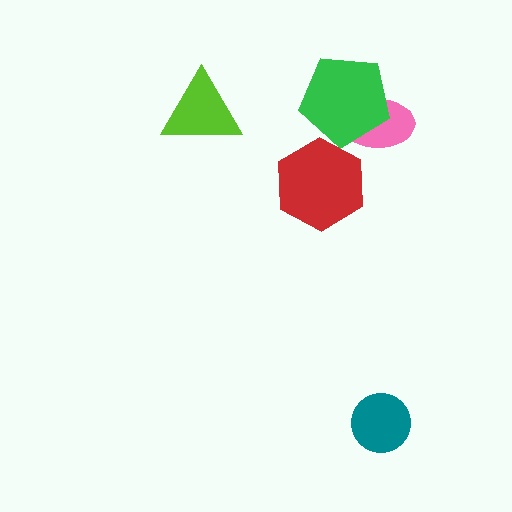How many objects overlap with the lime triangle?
0 objects overlap with the lime triangle.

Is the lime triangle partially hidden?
No, no other shape covers it.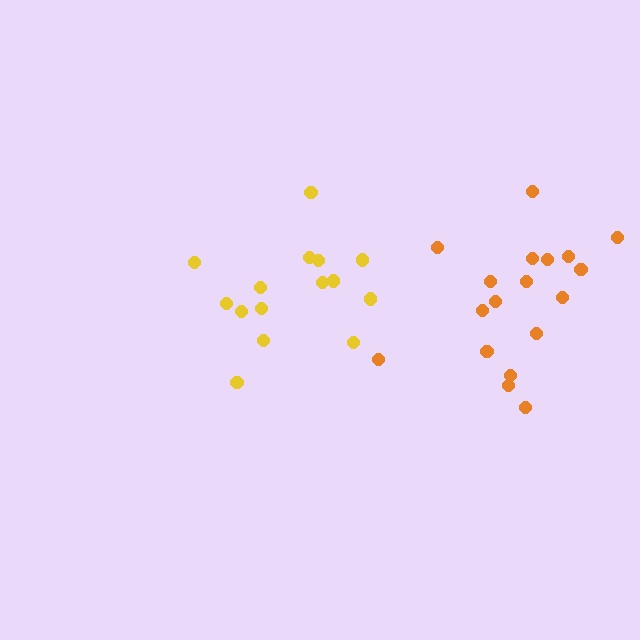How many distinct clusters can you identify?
There are 2 distinct clusters.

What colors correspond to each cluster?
The clusters are colored: orange, yellow.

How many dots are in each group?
Group 1: 18 dots, Group 2: 15 dots (33 total).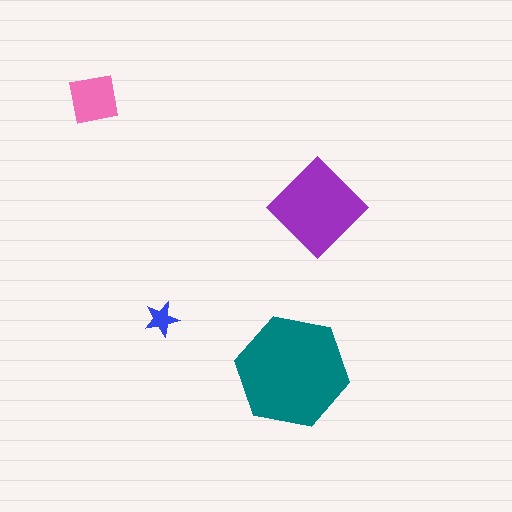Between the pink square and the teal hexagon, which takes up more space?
The teal hexagon.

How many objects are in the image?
There are 4 objects in the image.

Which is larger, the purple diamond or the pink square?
The purple diamond.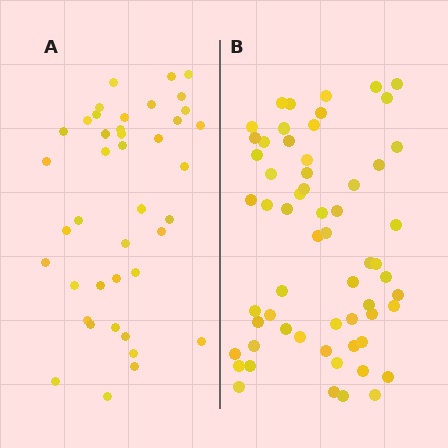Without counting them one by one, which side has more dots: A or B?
Region B (the right region) has more dots.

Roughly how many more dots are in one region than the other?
Region B has approximately 20 more dots than region A.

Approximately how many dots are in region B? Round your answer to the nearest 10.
About 60 dots.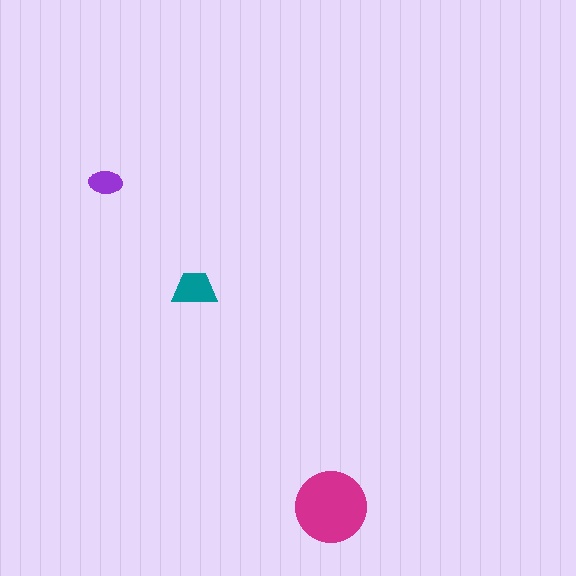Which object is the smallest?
The purple ellipse.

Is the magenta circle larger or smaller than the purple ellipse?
Larger.